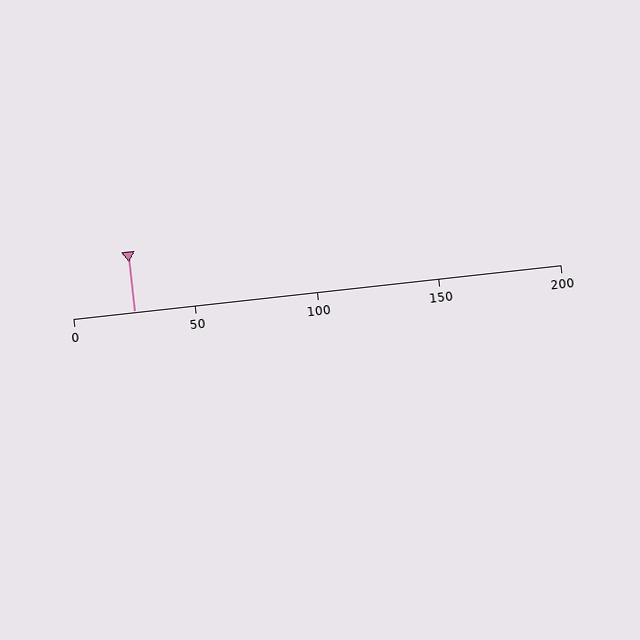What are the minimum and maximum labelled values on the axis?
The axis runs from 0 to 200.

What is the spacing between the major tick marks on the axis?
The major ticks are spaced 50 apart.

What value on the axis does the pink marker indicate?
The marker indicates approximately 25.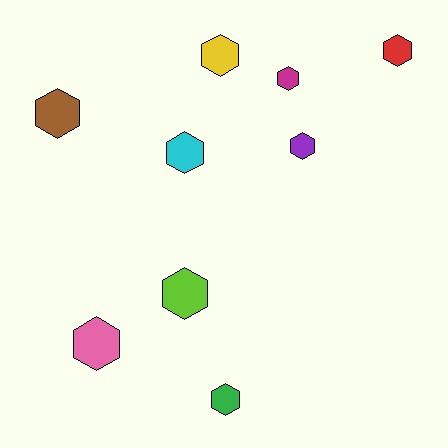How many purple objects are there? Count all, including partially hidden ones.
There is 1 purple object.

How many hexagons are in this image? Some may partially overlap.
There are 9 hexagons.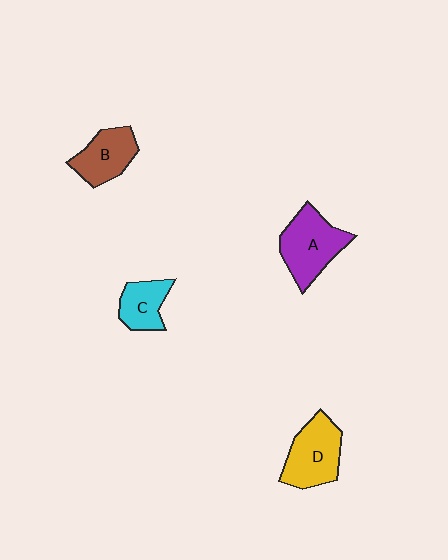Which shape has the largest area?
Shape A (purple).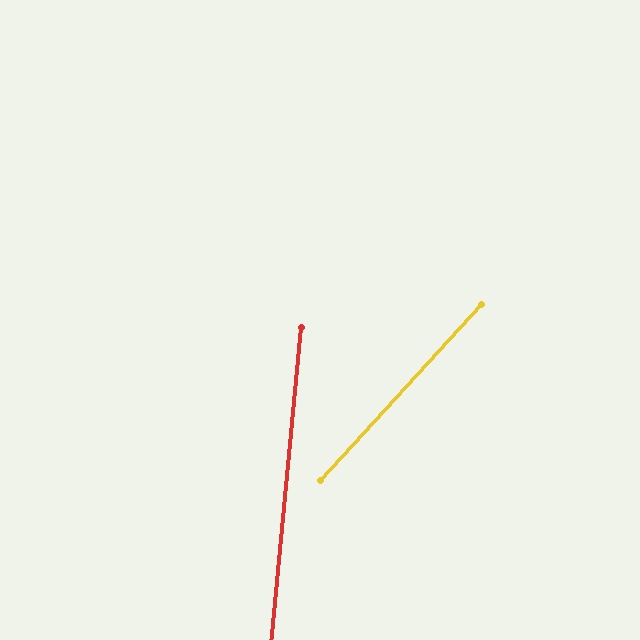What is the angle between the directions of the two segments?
Approximately 37 degrees.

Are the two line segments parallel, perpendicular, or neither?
Neither parallel nor perpendicular — they differ by about 37°.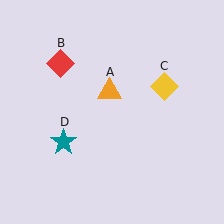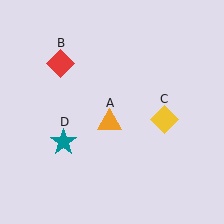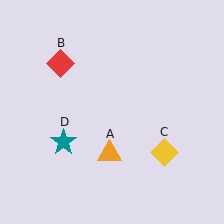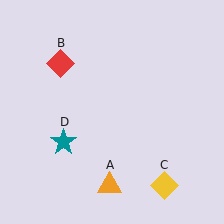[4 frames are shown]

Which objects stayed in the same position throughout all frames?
Red diamond (object B) and teal star (object D) remained stationary.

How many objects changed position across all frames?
2 objects changed position: orange triangle (object A), yellow diamond (object C).